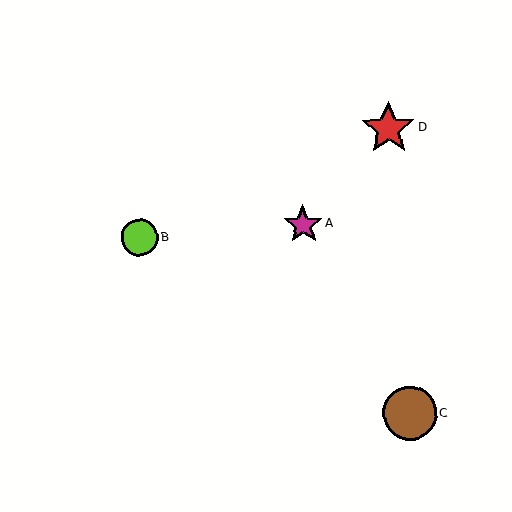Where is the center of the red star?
The center of the red star is at (388, 128).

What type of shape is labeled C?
Shape C is a brown circle.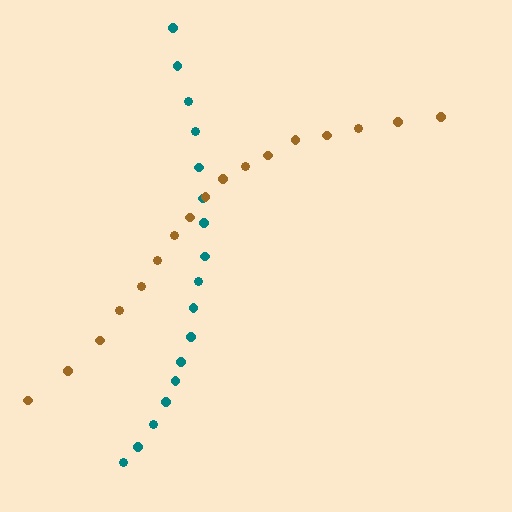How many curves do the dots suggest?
There are 2 distinct paths.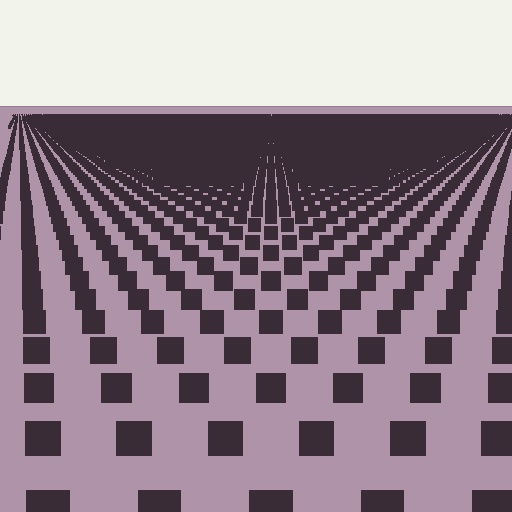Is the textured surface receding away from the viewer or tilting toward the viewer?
The surface is receding away from the viewer. Texture elements get smaller and denser toward the top.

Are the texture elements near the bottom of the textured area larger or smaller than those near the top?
Larger. Near the bottom, elements are closer to the viewer and appear at a bigger on-screen size.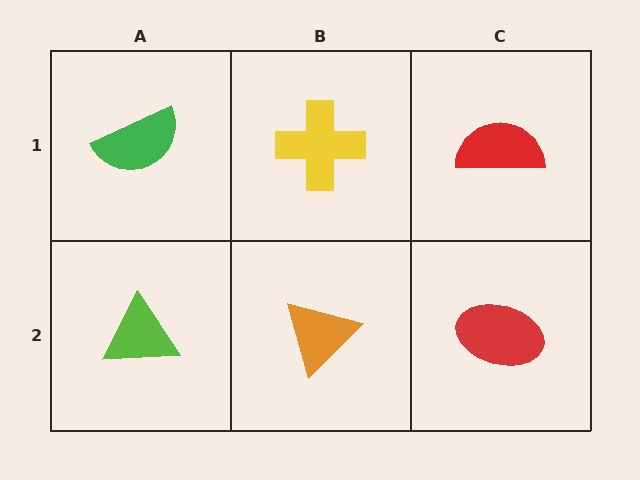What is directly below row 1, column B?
An orange triangle.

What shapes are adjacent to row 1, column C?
A red ellipse (row 2, column C), a yellow cross (row 1, column B).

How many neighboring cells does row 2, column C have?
2.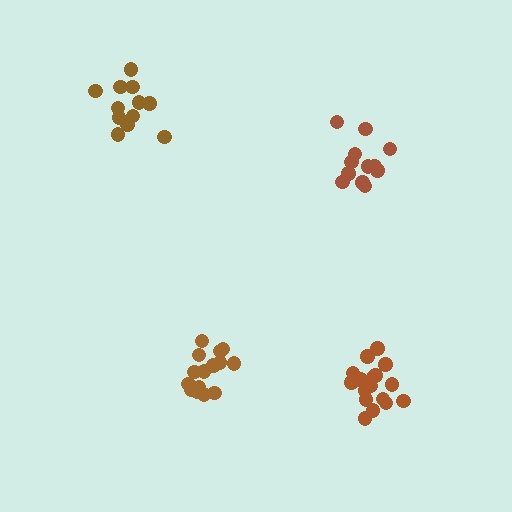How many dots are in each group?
Group 1: 18 dots, Group 2: 15 dots, Group 3: 12 dots, Group 4: 12 dots (57 total).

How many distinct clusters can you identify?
There are 4 distinct clusters.